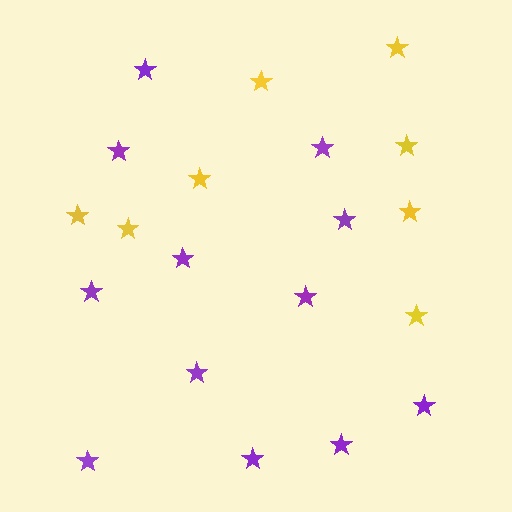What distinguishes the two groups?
There are 2 groups: one group of purple stars (12) and one group of yellow stars (8).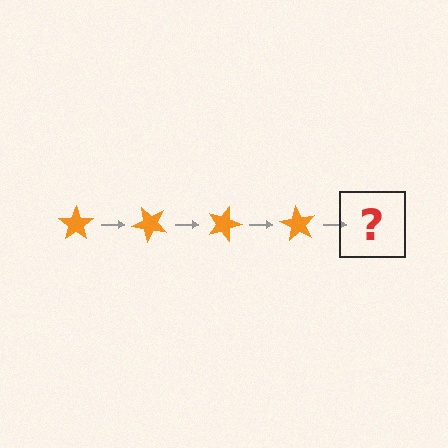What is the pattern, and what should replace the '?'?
The pattern is that the star rotates 45 degrees each step. The '?' should be an orange star rotated 180 degrees.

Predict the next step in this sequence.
The next step is an orange star rotated 180 degrees.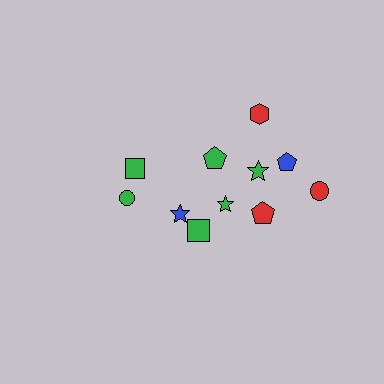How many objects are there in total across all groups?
There are 11 objects.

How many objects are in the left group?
There are 4 objects.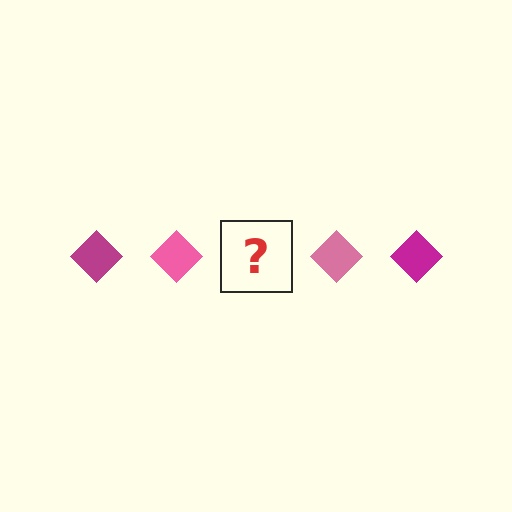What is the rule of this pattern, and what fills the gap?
The rule is that the pattern cycles through magenta, pink diamonds. The gap should be filled with a magenta diamond.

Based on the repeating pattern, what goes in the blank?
The blank should be a magenta diamond.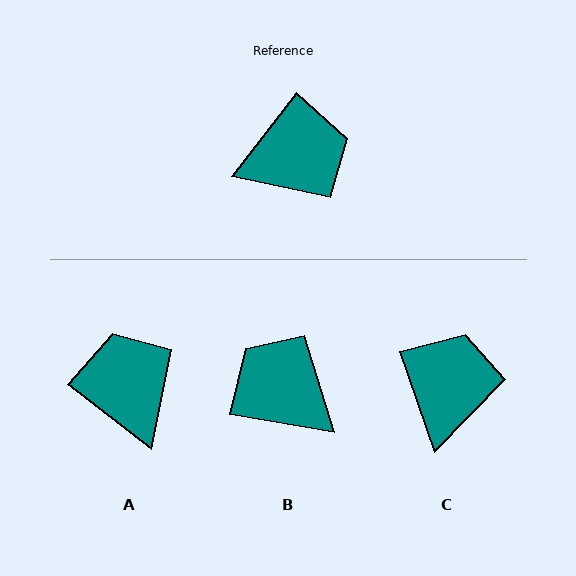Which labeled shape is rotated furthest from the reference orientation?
B, about 118 degrees away.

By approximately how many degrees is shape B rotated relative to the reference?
Approximately 118 degrees counter-clockwise.